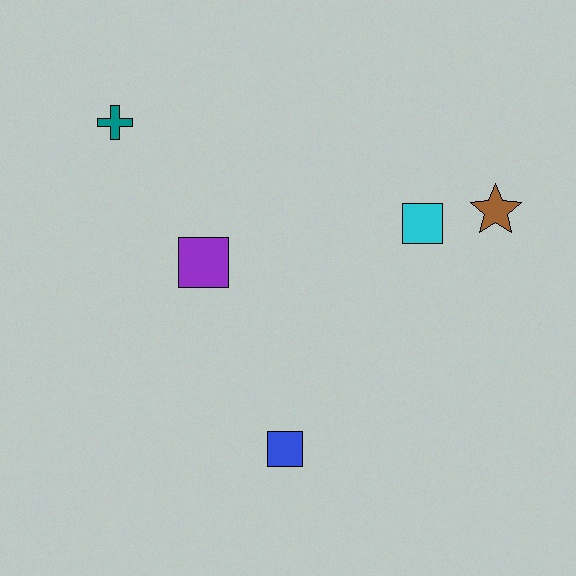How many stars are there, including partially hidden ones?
There is 1 star.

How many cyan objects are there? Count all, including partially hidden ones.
There is 1 cyan object.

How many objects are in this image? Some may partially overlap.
There are 5 objects.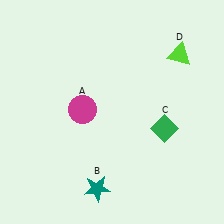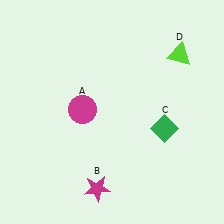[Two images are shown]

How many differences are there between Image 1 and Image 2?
There is 1 difference between the two images.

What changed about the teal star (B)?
In Image 1, B is teal. In Image 2, it changed to magenta.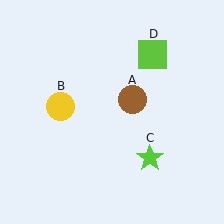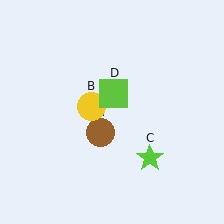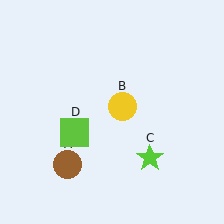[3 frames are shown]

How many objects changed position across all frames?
3 objects changed position: brown circle (object A), yellow circle (object B), lime square (object D).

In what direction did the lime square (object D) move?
The lime square (object D) moved down and to the left.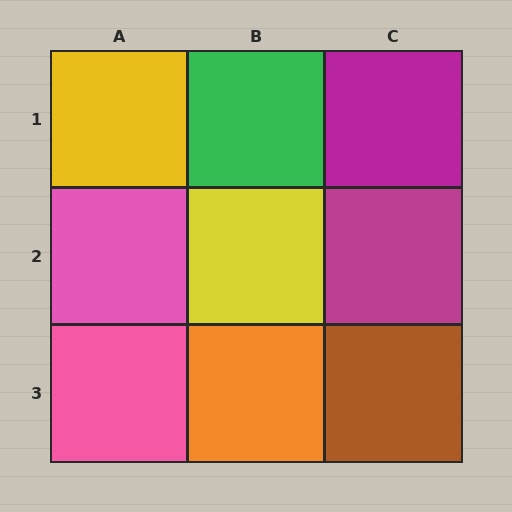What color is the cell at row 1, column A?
Yellow.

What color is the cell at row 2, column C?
Magenta.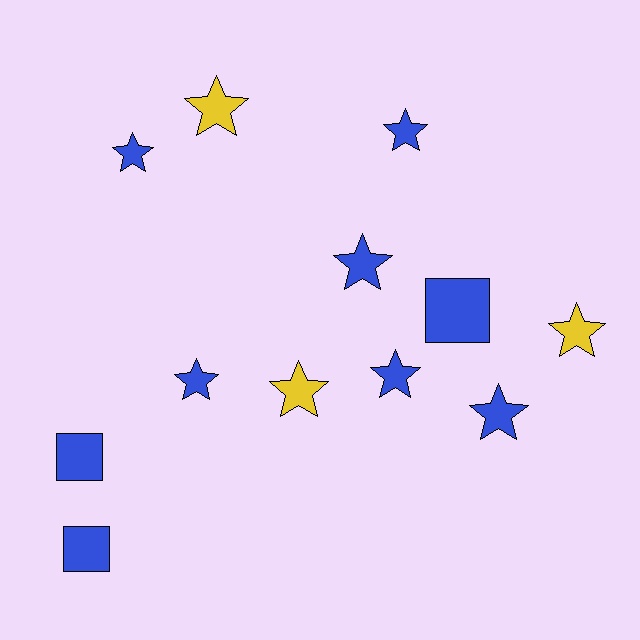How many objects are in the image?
There are 12 objects.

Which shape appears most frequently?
Star, with 9 objects.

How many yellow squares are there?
There are no yellow squares.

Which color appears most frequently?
Blue, with 9 objects.